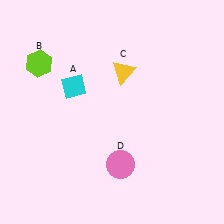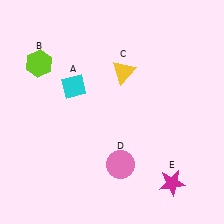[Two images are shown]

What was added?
A magenta star (E) was added in Image 2.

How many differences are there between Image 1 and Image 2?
There is 1 difference between the two images.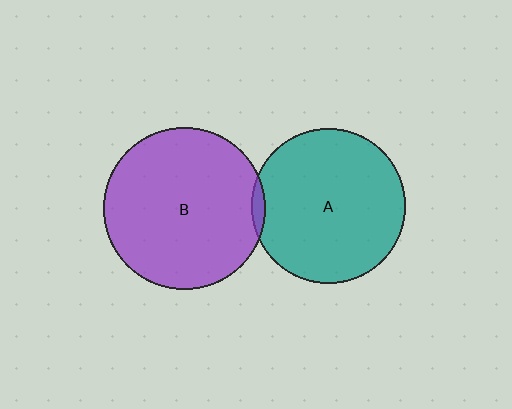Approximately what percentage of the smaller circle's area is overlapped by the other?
Approximately 5%.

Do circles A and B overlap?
Yes.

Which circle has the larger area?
Circle B (purple).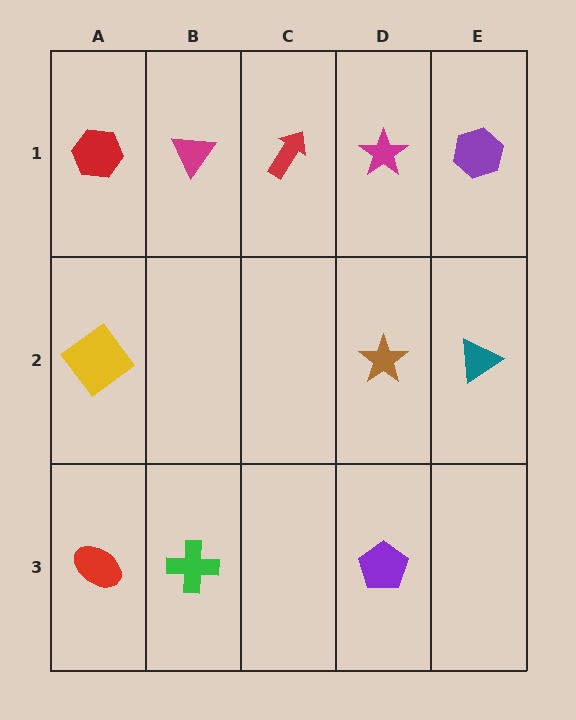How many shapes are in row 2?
3 shapes.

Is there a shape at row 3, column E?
No, that cell is empty.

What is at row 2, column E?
A teal triangle.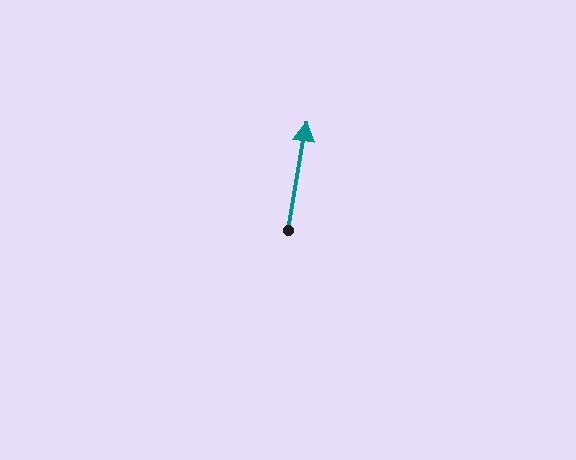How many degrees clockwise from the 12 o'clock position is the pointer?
Approximately 10 degrees.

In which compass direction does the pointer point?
North.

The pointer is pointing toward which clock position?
Roughly 12 o'clock.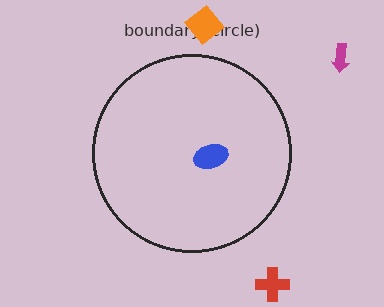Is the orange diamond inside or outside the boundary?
Outside.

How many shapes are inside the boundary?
1 inside, 3 outside.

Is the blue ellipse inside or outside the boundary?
Inside.